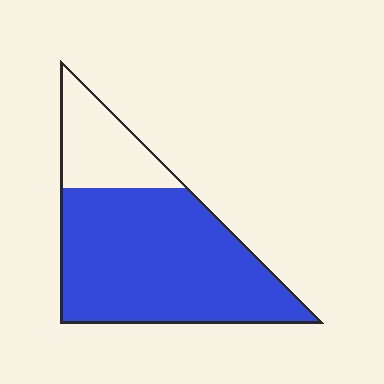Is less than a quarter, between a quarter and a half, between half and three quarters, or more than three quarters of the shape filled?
More than three quarters.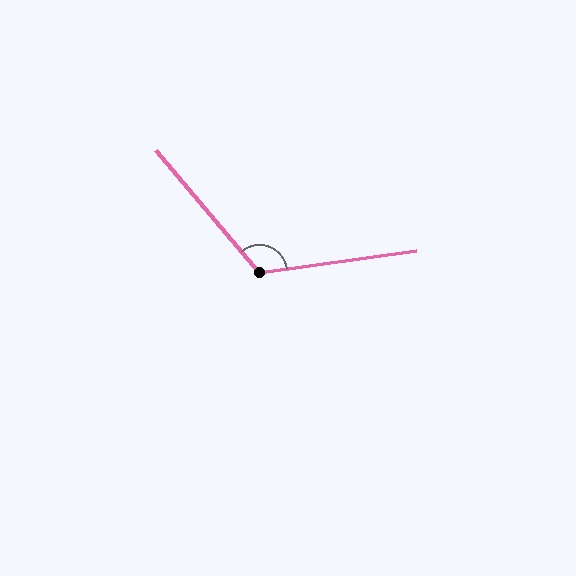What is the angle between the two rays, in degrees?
Approximately 122 degrees.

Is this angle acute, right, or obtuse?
It is obtuse.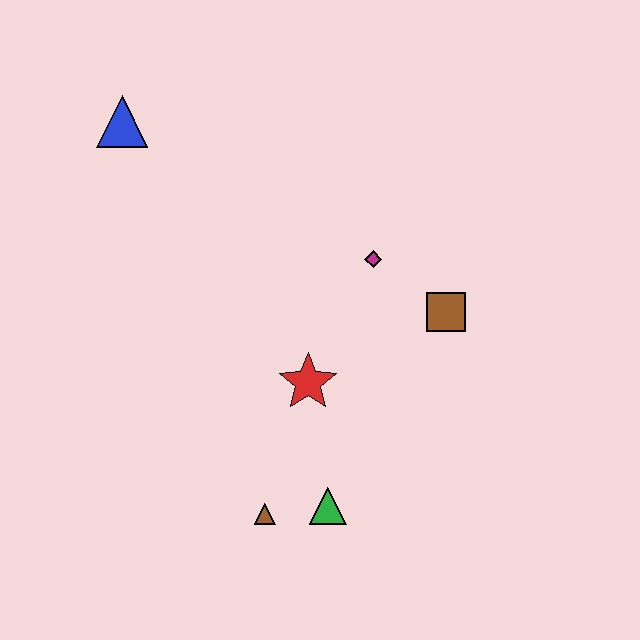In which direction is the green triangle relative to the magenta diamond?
The green triangle is below the magenta diamond.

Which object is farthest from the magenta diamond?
The blue triangle is farthest from the magenta diamond.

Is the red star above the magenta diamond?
No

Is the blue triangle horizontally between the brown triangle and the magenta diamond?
No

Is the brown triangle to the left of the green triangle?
Yes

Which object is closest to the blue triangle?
The magenta diamond is closest to the blue triangle.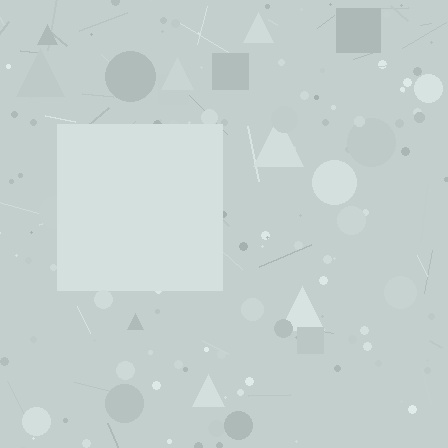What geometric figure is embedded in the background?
A square is embedded in the background.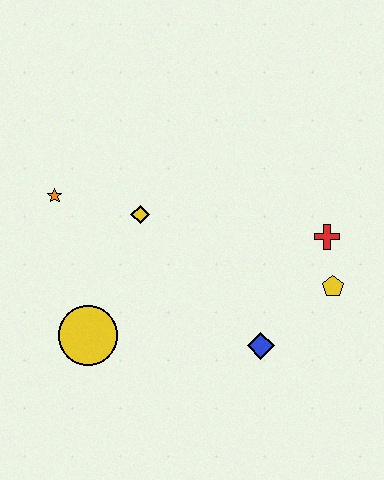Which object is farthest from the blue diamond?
The orange star is farthest from the blue diamond.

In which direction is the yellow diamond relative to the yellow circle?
The yellow diamond is above the yellow circle.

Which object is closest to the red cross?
The yellow pentagon is closest to the red cross.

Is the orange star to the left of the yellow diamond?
Yes